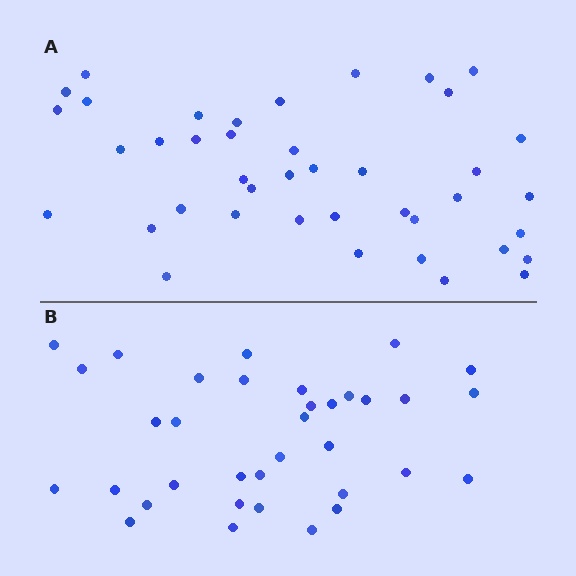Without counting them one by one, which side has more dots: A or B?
Region A (the top region) has more dots.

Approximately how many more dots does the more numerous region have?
Region A has about 6 more dots than region B.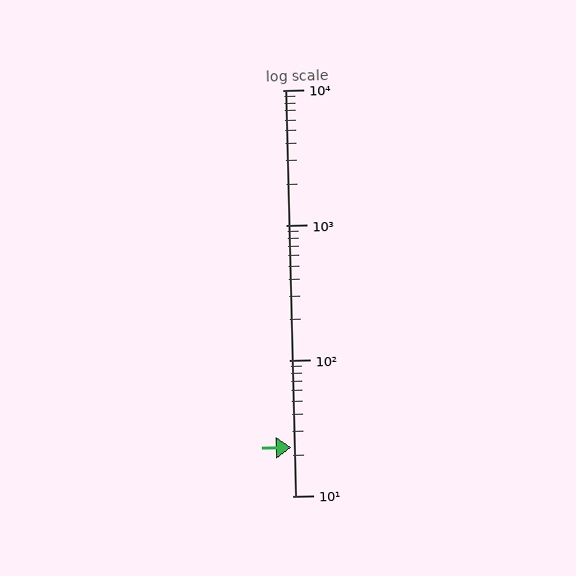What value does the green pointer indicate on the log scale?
The pointer indicates approximately 23.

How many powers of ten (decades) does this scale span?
The scale spans 3 decades, from 10 to 10000.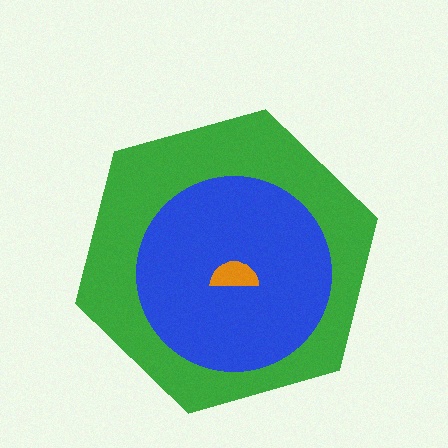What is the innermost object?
The orange semicircle.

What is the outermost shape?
The green hexagon.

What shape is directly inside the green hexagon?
The blue circle.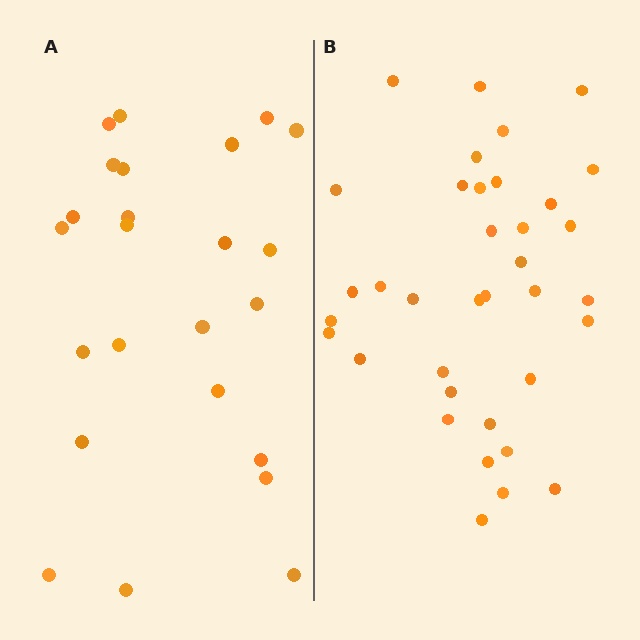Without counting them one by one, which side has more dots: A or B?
Region B (the right region) has more dots.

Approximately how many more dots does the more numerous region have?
Region B has roughly 12 or so more dots than region A.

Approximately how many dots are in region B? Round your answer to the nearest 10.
About 40 dots. (The exact count is 36, which rounds to 40.)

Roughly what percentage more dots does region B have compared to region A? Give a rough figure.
About 50% more.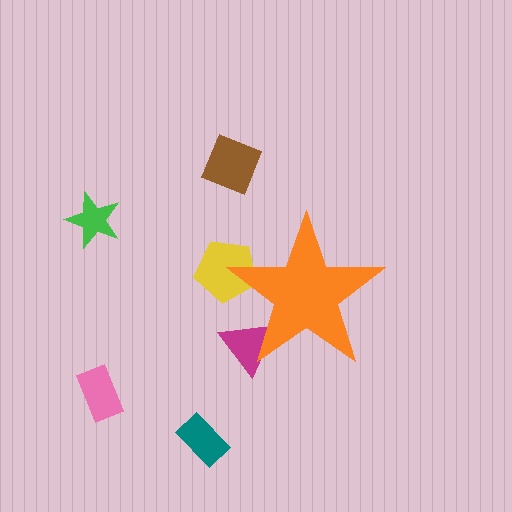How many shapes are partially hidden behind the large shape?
2 shapes are partially hidden.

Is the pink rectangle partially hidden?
No, the pink rectangle is fully visible.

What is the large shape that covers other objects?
An orange star.